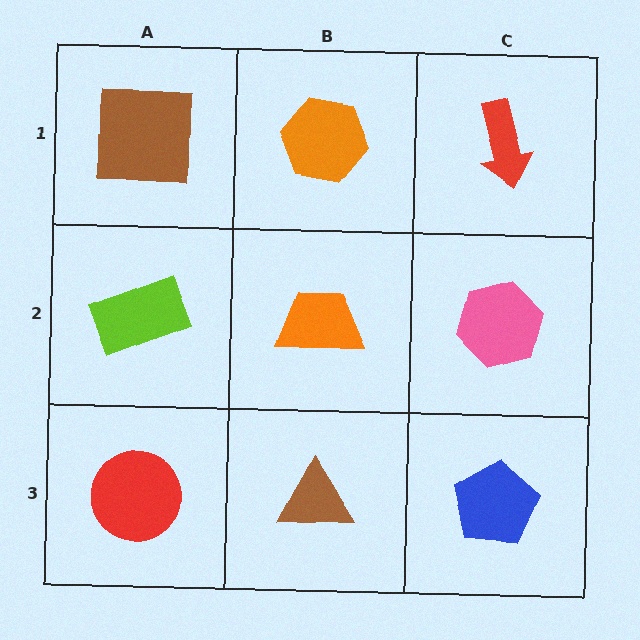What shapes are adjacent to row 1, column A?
A lime rectangle (row 2, column A), an orange hexagon (row 1, column B).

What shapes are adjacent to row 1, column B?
An orange trapezoid (row 2, column B), a brown square (row 1, column A), a red arrow (row 1, column C).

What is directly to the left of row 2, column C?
An orange trapezoid.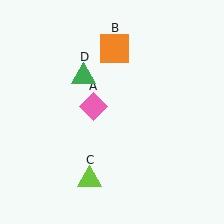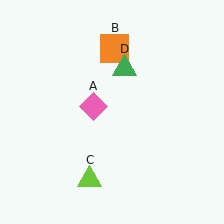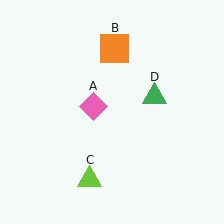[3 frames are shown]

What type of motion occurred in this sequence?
The green triangle (object D) rotated clockwise around the center of the scene.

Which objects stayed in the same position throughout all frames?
Pink diamond (object A) and orange square (object B) and lime triangle (object C) remained stationary.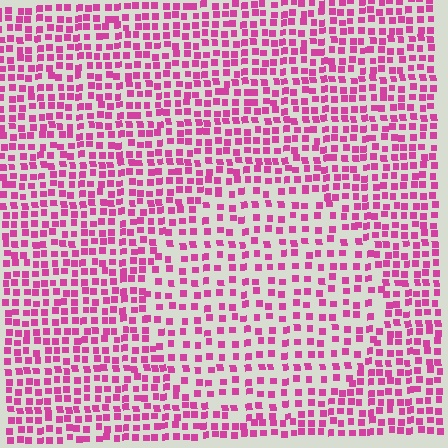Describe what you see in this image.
The image contains small magenta elements arranged at two different densities. A circle-shaped region is visible where the elements are less densely packed than the surrounding area.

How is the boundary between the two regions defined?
The boundary is defined by a change in element density (approximately 1.6x ratio). All elements are the same color, size, and shape.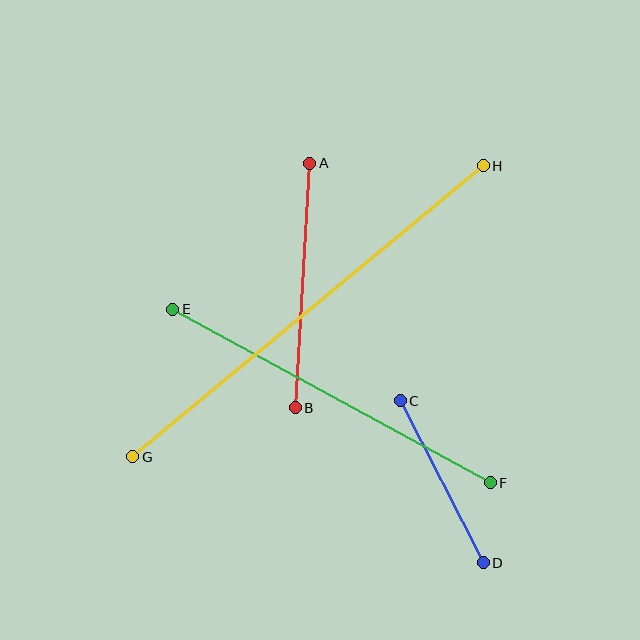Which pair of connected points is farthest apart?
Points G and H are farthest apart.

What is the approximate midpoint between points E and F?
The midpoint is at approximately (332, 396) pixels.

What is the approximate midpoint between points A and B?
The midpoint is at approximately (303, 286) pixels.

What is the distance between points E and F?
The distance is approximately 362 pixels.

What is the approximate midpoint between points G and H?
The midpoint is at approximately (308, 311) pixels.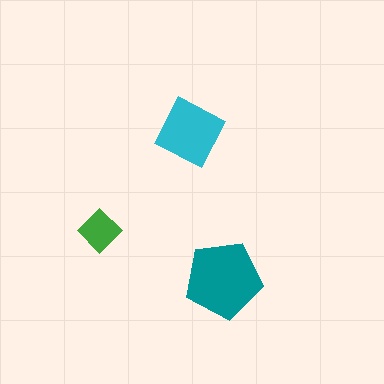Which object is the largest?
The teal pentagon.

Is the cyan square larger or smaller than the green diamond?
Larger.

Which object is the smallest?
The green diamond.